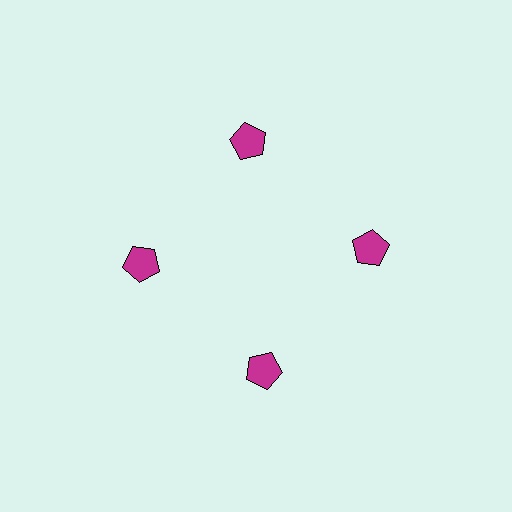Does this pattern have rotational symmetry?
Yes, this pattern has 4-fold rotational symmetry. It looks the same after rotating 90 degrees around the center.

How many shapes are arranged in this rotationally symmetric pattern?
There are 4 shapes, arranged in 4 groups of 1.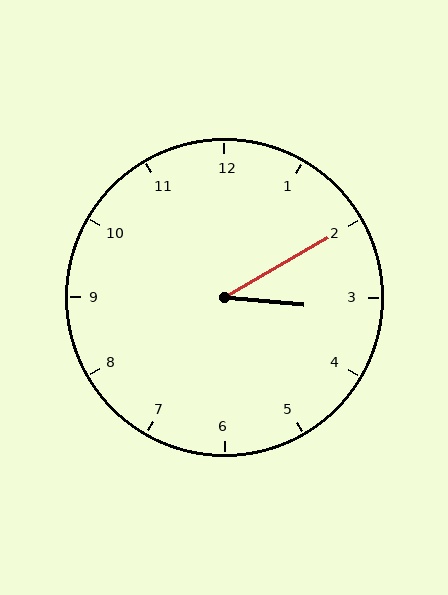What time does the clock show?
3:10.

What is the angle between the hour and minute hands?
Approximately 35 degrees.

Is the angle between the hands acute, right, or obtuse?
It is acute.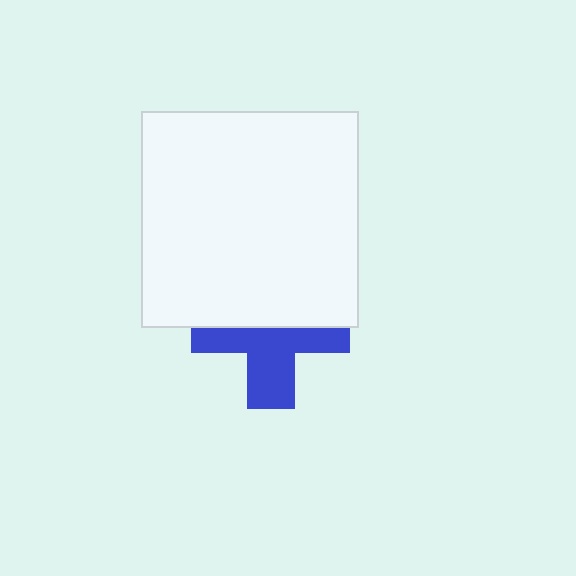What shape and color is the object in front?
The object in front is a white square.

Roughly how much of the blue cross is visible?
About half of it is visible (roughly 52%).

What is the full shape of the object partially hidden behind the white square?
The partially hidden object is a blue cross.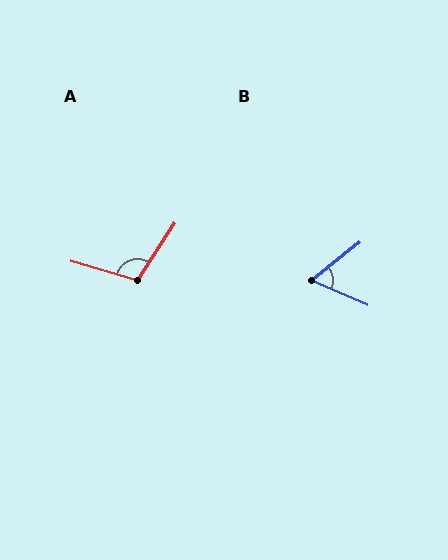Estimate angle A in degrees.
Approximately 107 degrees.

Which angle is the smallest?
B, at approximately 62 degrees.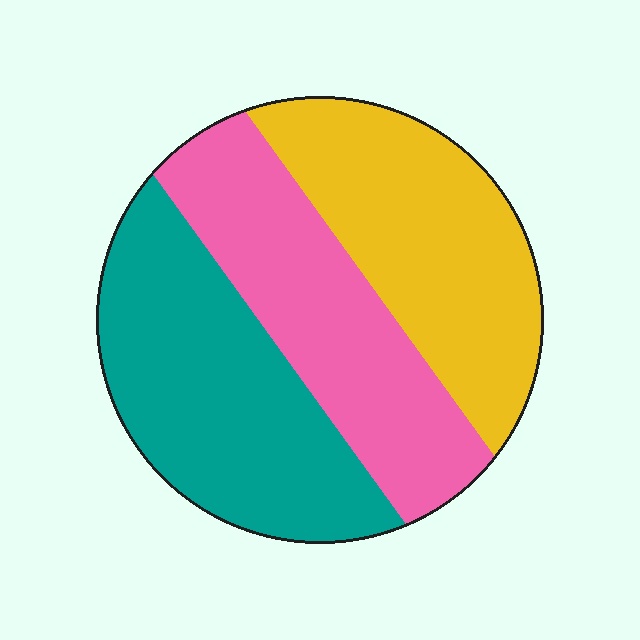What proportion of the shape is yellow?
Yellow covers roughly 35% of the shape.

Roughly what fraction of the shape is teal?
Teal covers 36% of the shape.